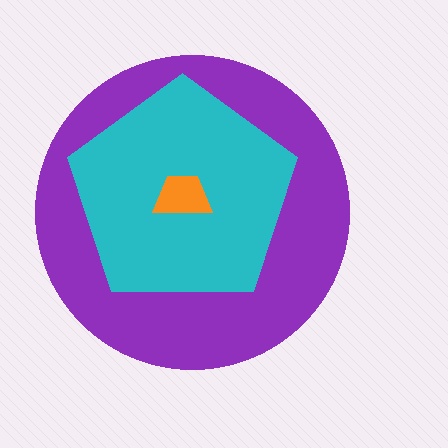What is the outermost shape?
The purple circle.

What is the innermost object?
The orange trapezoid.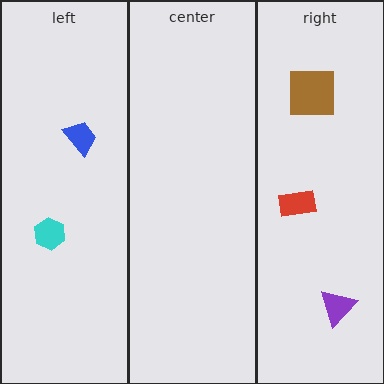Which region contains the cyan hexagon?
The left region.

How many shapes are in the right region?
3.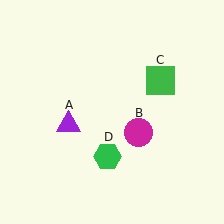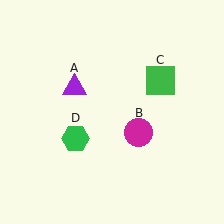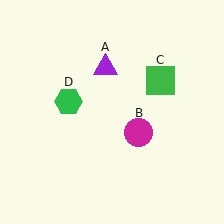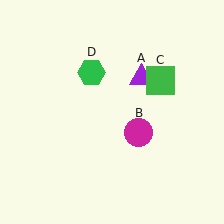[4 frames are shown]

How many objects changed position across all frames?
2 objects changed position: purple triangle (object A), green hexagon (object D).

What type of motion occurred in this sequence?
The purple triangle (object A), green hexagon (object D) rotated clockwise around the center of the scene.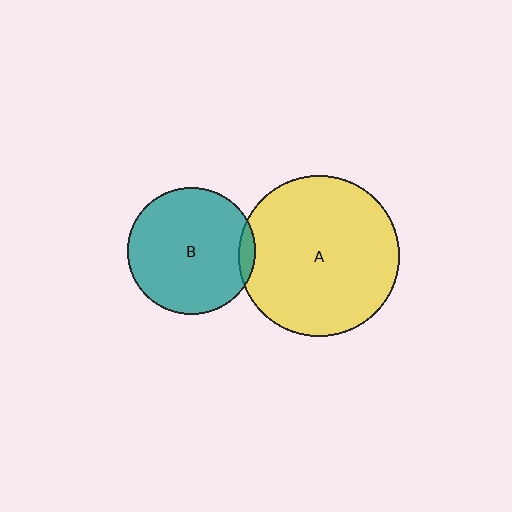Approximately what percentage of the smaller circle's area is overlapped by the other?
Approximately 5%.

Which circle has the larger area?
Circle A (yellow).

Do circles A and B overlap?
Yes.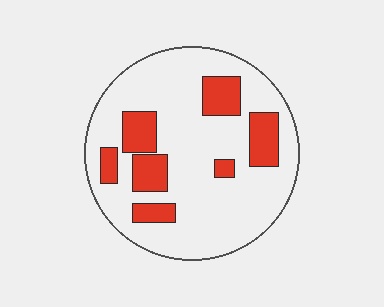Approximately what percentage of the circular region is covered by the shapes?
Approximately 20%.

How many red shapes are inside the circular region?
7.